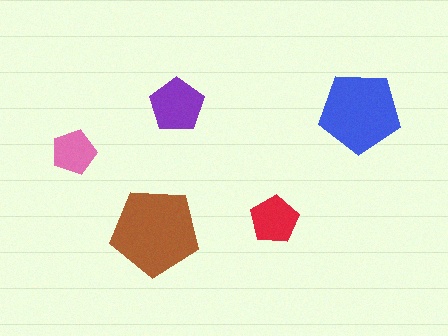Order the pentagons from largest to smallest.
the brown one, the blue one, the purple one, the red one, the pink one.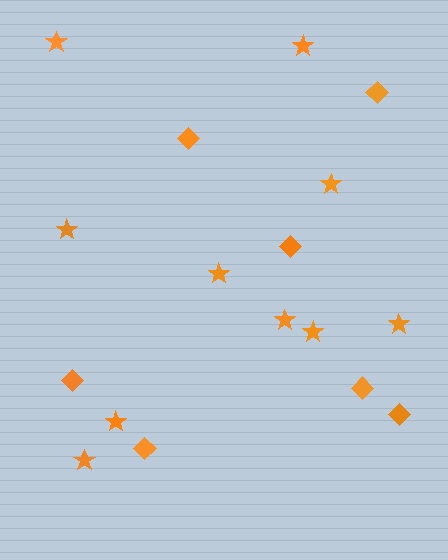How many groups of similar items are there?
There are 2 groups: one group of stars (10) and one group of diamonds (7).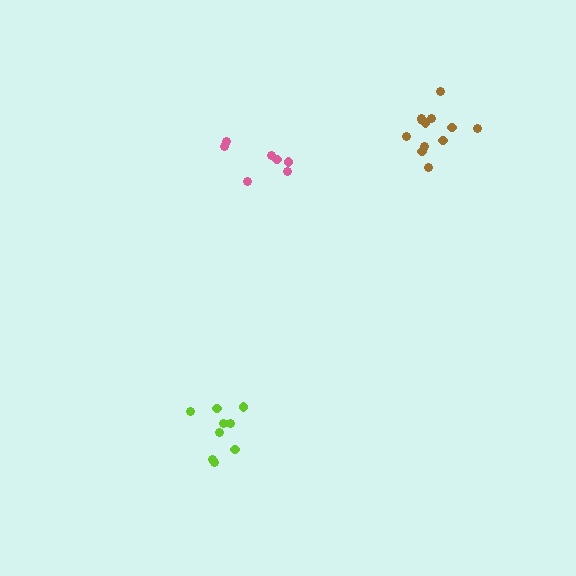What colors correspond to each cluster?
The clusters are colored: pink, brown, lime.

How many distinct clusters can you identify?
There are 3 distinct clusters.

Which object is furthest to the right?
The brown cluster is rightmost.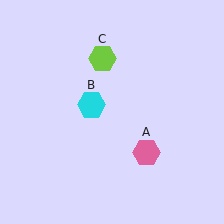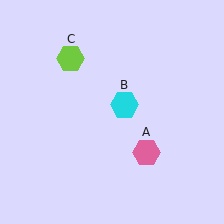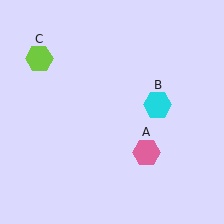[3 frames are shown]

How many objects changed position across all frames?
2 objects changed position: cyan hexagon (object B), lime hexagon (object C).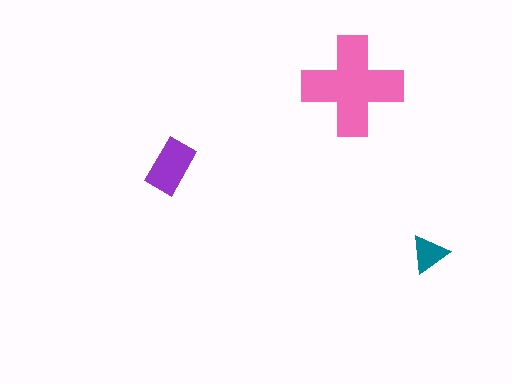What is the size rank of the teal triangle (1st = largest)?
3rd.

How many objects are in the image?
There are 3 objects in the image.